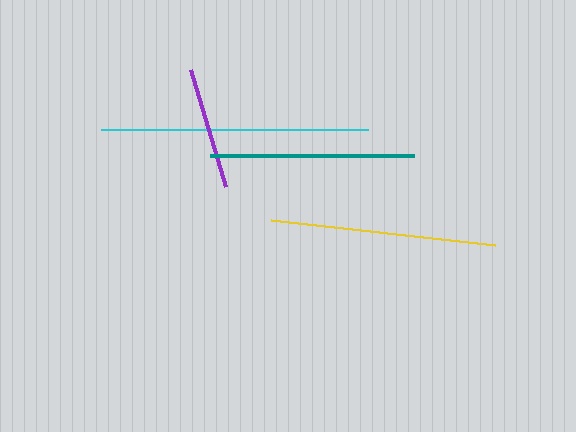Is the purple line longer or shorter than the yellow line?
The yellow line is longer than the purple line.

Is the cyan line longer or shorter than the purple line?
The cyan line is longer than the purple line.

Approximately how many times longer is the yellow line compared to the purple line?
The yellow line is approximately 1.9 times the length of the purple line.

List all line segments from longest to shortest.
From longest to shortest: cyan, yellow, teal, purple.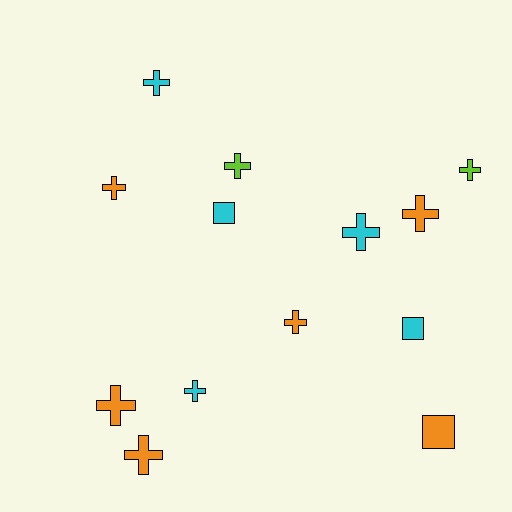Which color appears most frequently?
Orange, with 6 objects.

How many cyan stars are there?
There are no cyan stars.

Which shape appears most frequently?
Cross, with 10 objects.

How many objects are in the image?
There are 13 objects.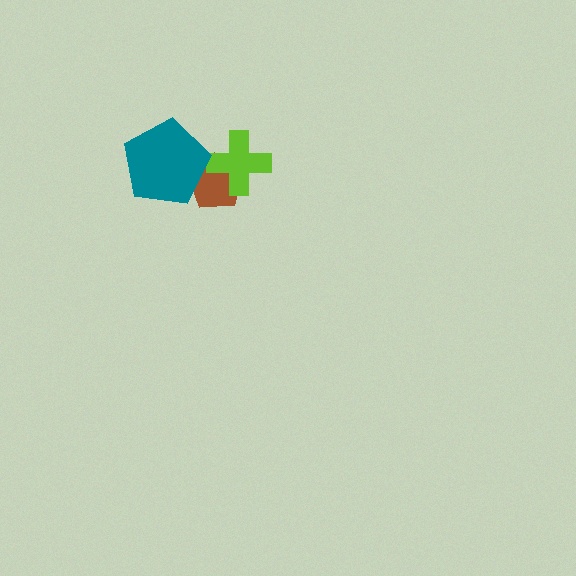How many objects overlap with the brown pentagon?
2 objects overlap with the brown pentagon.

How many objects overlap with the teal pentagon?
1 object overlaps with the teal pentagon.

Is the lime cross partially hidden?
No, no other shape covers it.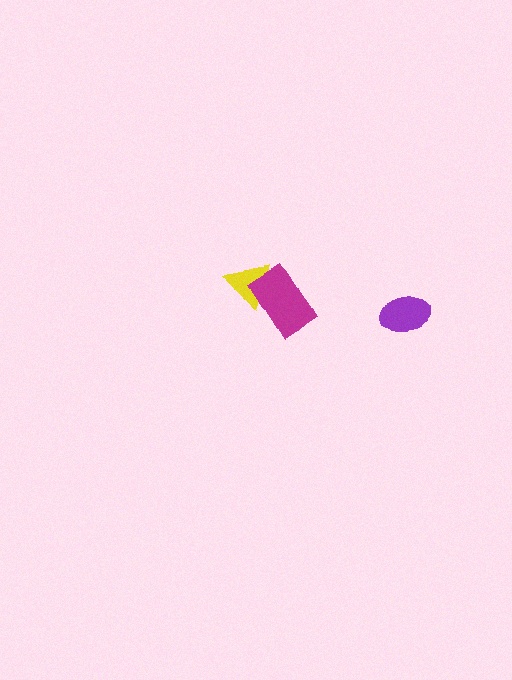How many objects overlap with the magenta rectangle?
1 object overlaps with the magenta rectangle.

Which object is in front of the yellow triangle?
The magenta rectangle is in front of the yellow triangle.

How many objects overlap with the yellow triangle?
1 object overlaps with the yellow triangle.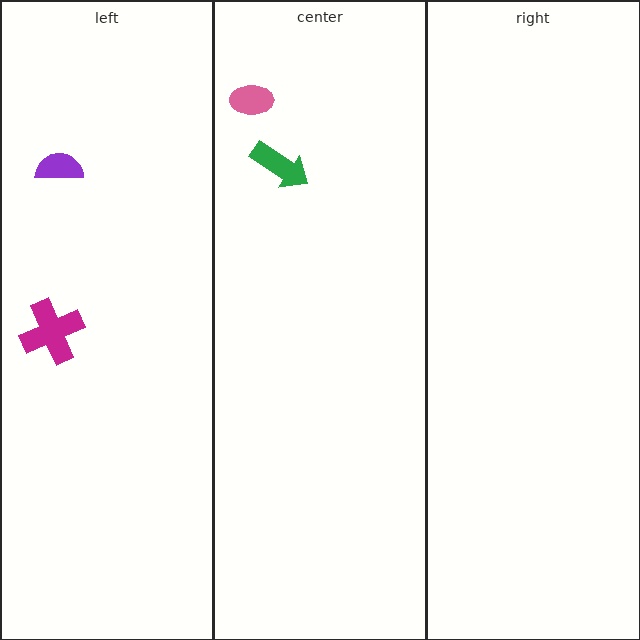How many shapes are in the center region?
2.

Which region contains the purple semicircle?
The left region.